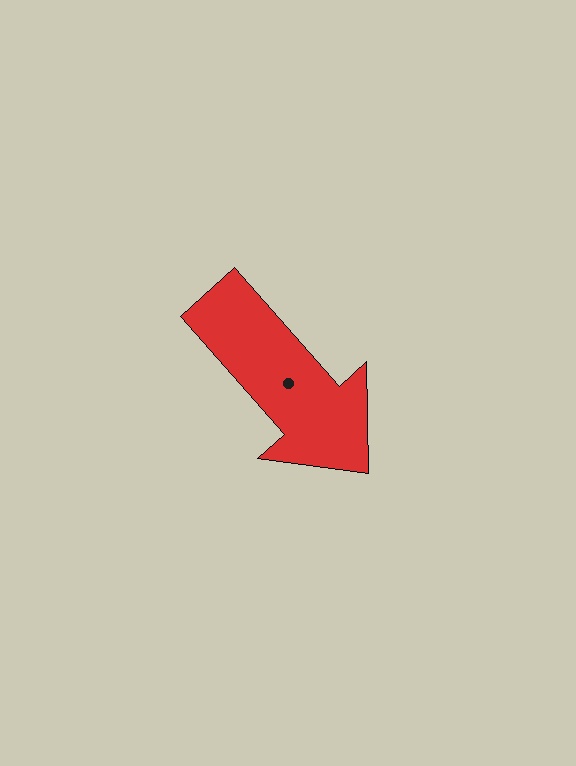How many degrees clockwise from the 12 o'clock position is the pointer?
Approximately 138 degrees.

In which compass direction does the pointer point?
Southeast.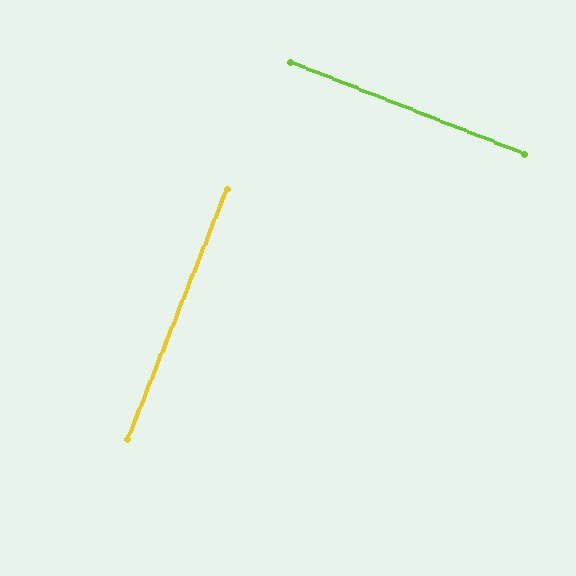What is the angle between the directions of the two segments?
Approximately 90 degrees.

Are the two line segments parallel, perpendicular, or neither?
Perpendicular — they meet at approximately 90°.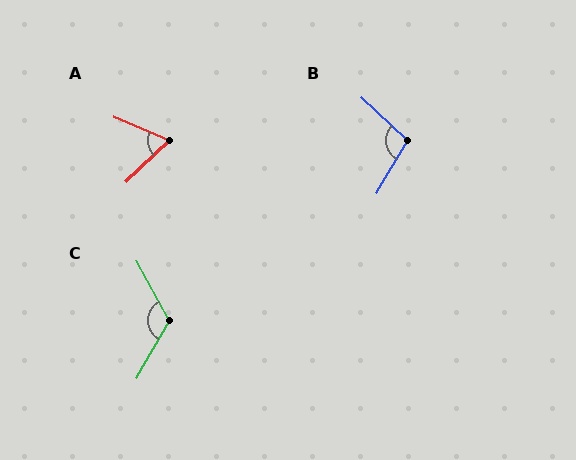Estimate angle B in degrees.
Approximately 102 degrees.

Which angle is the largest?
C, at approximately 122 degrees.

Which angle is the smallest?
A, at approximately 67 degrees.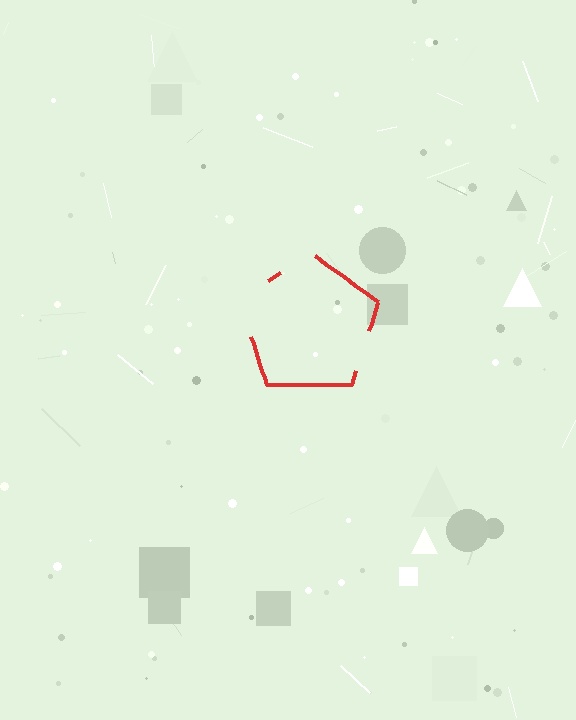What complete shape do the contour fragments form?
The contour fragments form a pentagon.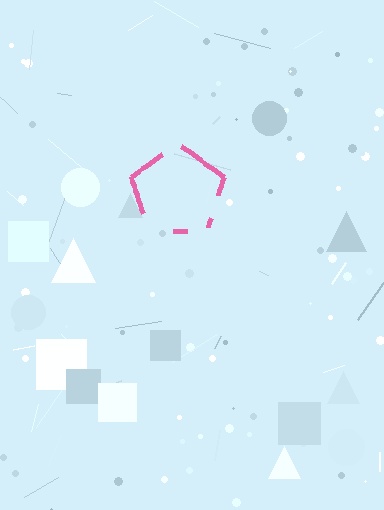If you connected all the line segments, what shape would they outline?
They would outline a pentagon.